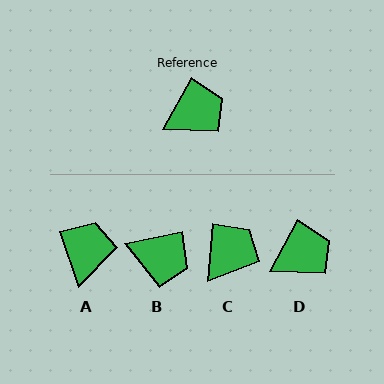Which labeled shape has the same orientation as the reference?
D.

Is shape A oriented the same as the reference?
No, it is off by about 48 degrees.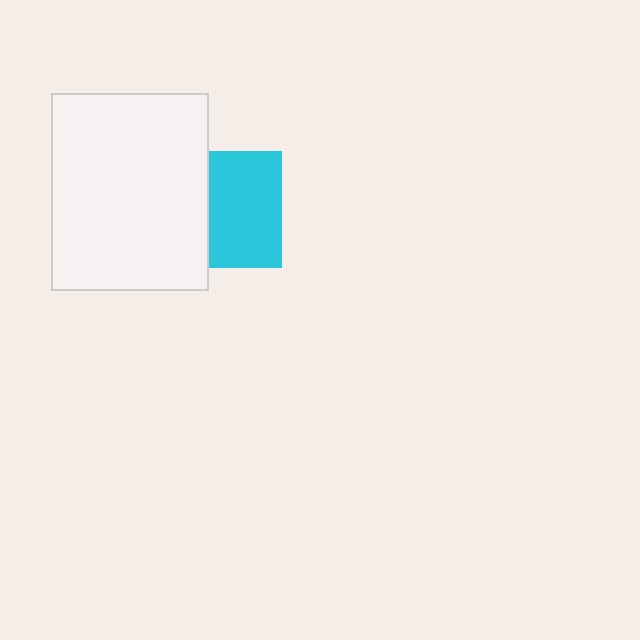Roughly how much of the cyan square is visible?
About half of it is visible (roughly 62%).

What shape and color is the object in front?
The object in front is a white rectangle.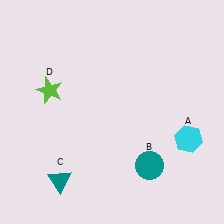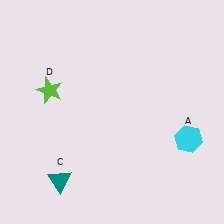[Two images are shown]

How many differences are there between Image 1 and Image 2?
There is 1 difference between the two images.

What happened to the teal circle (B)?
The teal circle (B) was removed in Image 2. It was in the bottom-right area of Image 1.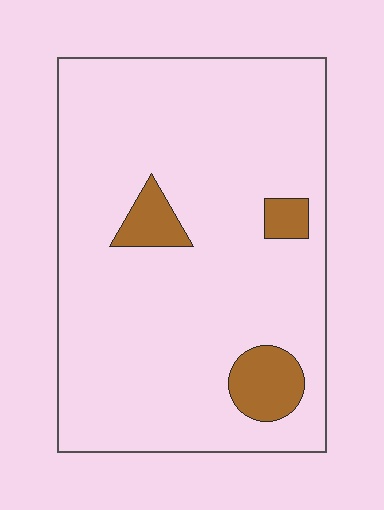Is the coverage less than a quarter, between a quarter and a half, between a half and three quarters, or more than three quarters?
Less than a quarter.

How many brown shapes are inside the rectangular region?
3.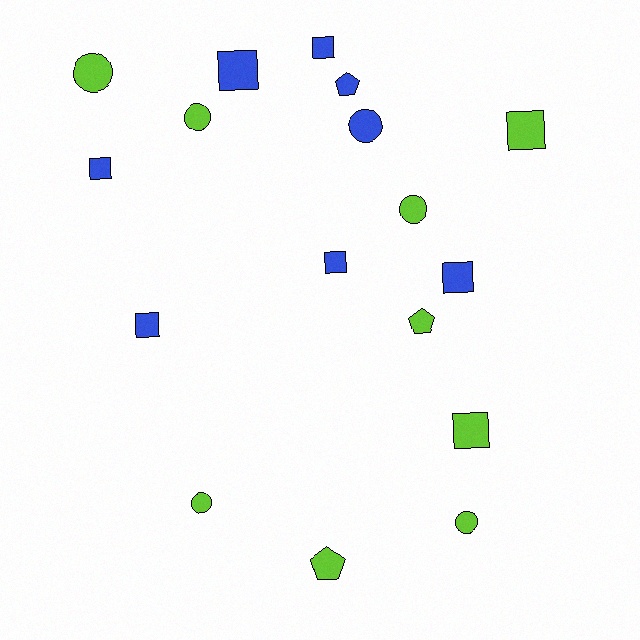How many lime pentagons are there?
There are 2 lime pentagons.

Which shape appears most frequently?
Square, with 8 objects.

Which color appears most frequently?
Lime, with 9 objects.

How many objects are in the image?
There are 17 objects.